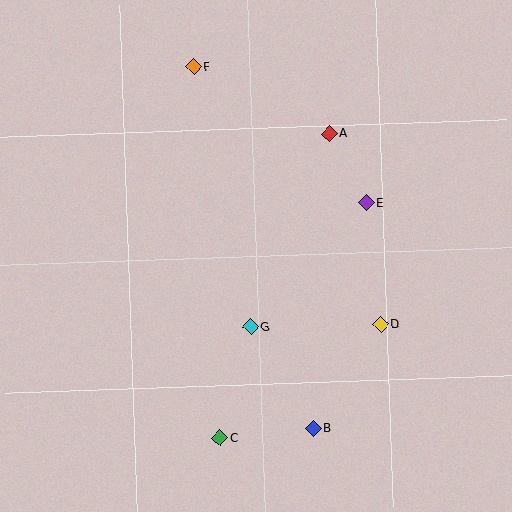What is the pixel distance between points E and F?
The distance between E and F is 220 pixels.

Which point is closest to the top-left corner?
Point F is closest to the top-left corner.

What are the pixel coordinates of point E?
Point E is at (366, 203).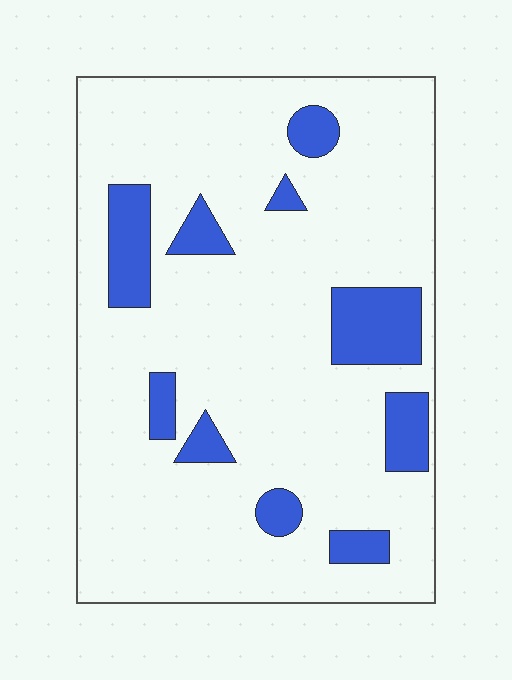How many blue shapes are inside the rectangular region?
10.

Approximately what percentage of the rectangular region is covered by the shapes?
Approximately 15%.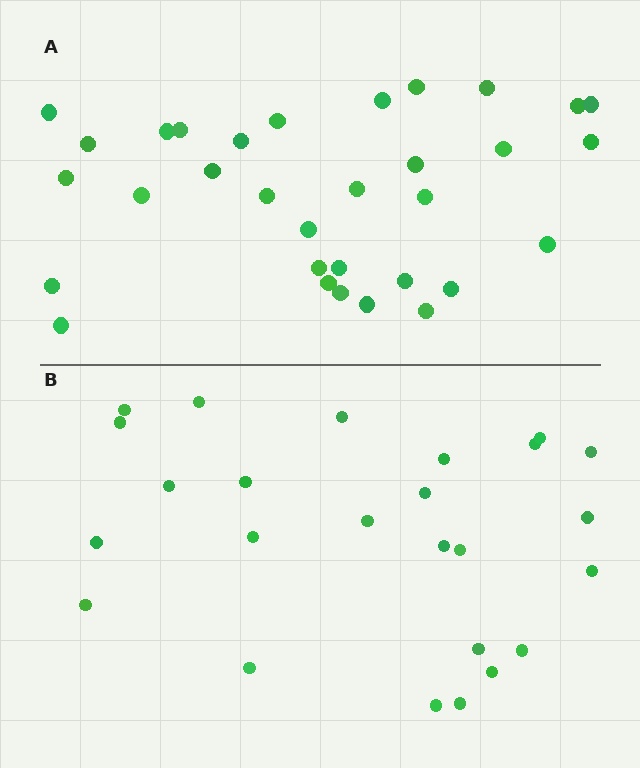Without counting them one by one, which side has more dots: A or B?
Region A (the top region) has more dots.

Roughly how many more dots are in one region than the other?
Region A has roughly 8 or so more dots than region B.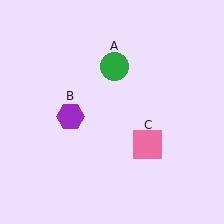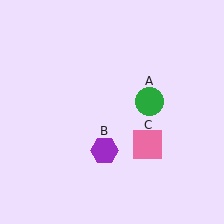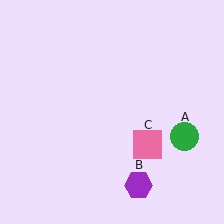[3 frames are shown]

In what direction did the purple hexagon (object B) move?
The purple hexagon (object B) moved down and to the right.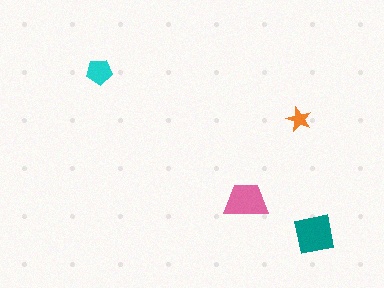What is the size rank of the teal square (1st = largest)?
1st.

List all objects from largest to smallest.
The teal square, the pink trapezoid, the cyan pentagon, the orange star.